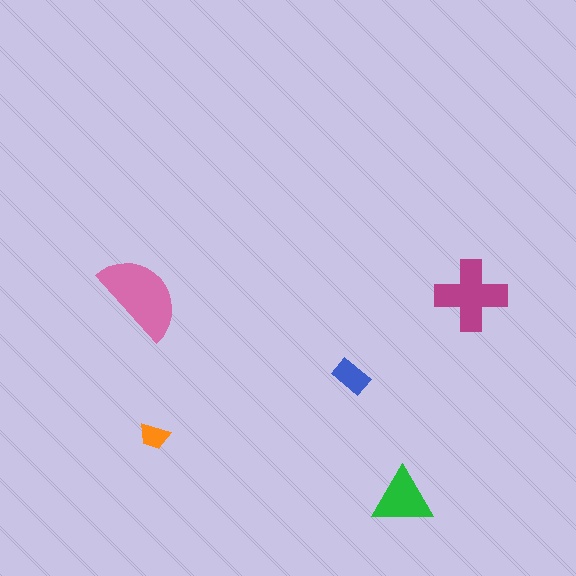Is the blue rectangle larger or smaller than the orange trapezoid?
Larger.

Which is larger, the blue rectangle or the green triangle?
The green triangle.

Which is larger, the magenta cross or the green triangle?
The magenta cross.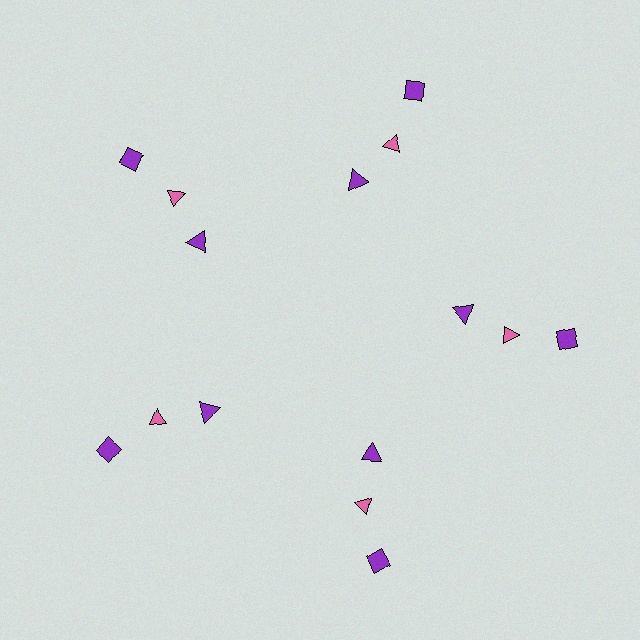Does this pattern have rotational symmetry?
Yes, this pattern has 5-fold rotational symmetry. It looks the same after rotating 72 degrees around the center.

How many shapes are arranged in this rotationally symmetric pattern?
There are 15 shapes, arranged in 5 groups of 3.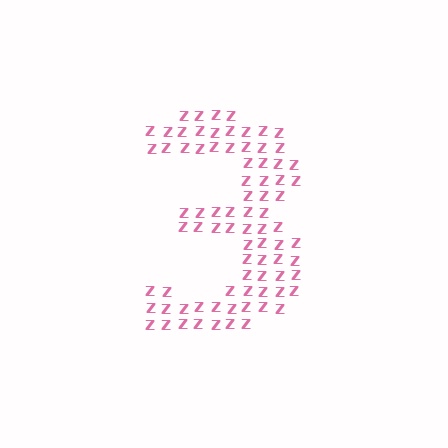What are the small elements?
The small elements are letter Z's.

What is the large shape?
The large shape is the digit 3.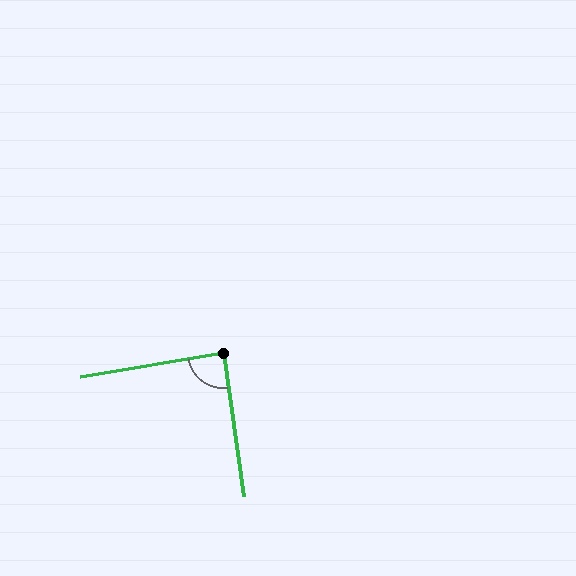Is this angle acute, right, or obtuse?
It is approximately a right angle.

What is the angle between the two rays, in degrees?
Approximately 89 degrees.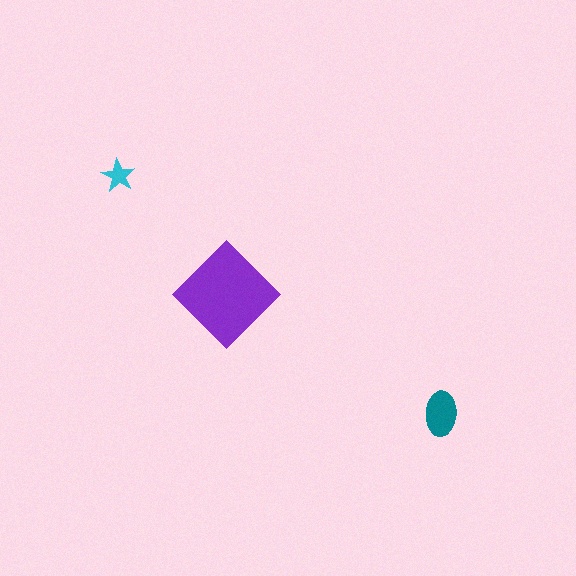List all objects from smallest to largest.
The cyan star, the teal ellipse, the purple diamond.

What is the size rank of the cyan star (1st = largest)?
3rd.